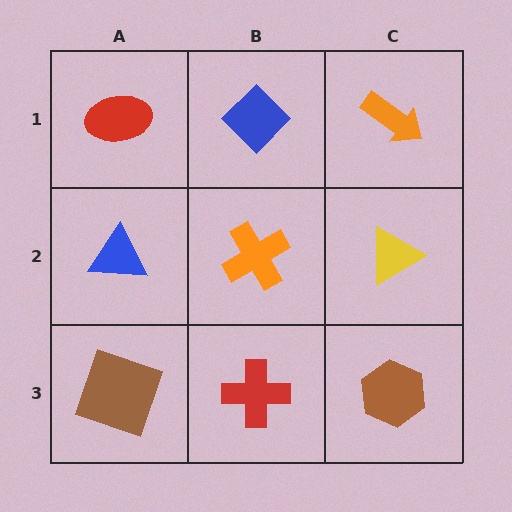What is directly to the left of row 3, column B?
A brown square.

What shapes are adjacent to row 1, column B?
An orange cross (row 2, column B), a red ellipse (row 1, column A), an orange arrow (row 1, column C).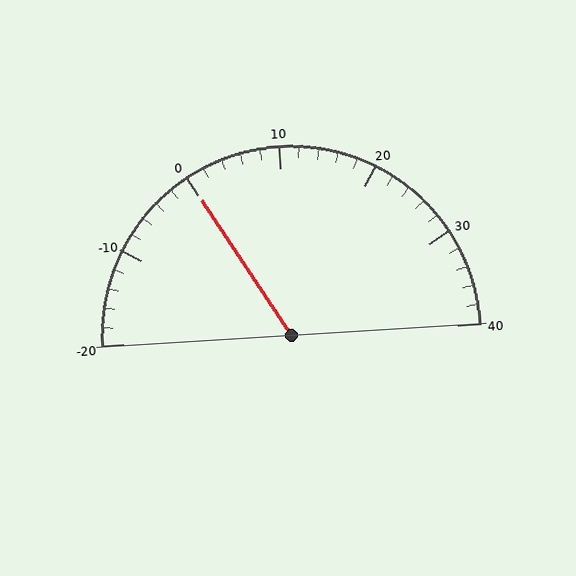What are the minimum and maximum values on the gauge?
The gauge ranges from -20 to 40.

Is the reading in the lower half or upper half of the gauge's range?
The reading is in the lower half of the range (-20 to 40).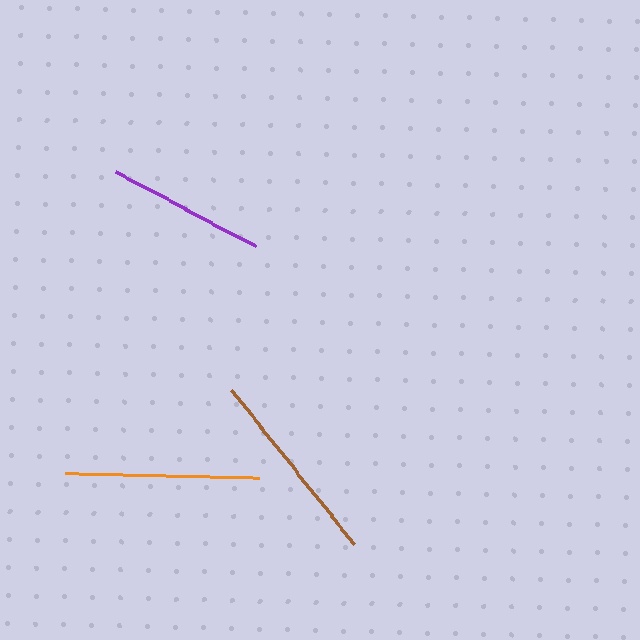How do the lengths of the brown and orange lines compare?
The brown and orange lines are approximately the same length.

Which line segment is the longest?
The brown line is the longest at approximately 197 pixels.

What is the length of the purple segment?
The purple segment is approximately 158 pixels long.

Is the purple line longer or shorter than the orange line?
The orange line is longer than the purple line.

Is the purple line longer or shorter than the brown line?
The brown line is longer than the purple line.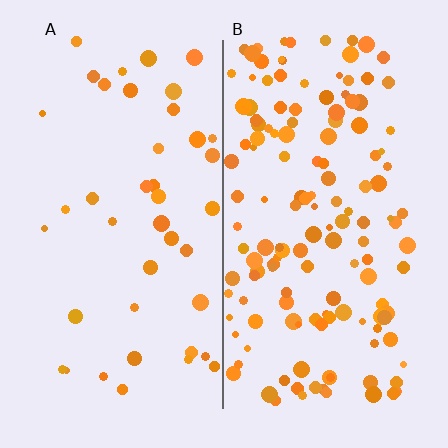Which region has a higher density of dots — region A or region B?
B (the right).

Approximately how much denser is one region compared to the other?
Approximately 3.5× — region B over region A.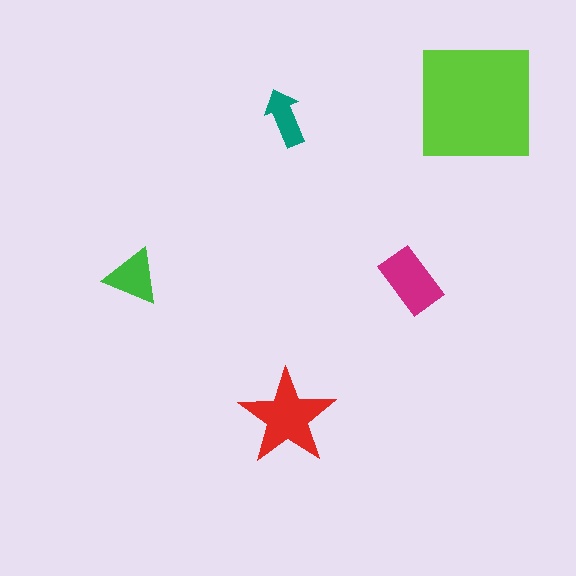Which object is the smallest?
The teal arrow.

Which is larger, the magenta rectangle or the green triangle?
The magenta rectangle.